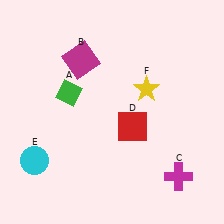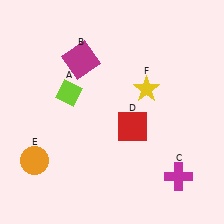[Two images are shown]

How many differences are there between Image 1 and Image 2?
There are 2 differences between the two images.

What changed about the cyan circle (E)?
In Image 1, E is cyan. In Image 2, it changed to orange.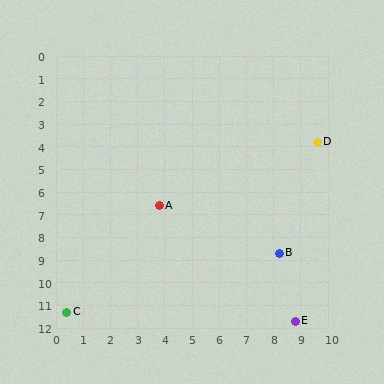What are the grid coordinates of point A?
Point A is at approximately (3.8, 6.6).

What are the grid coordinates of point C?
Point C is at approximately (0.4, 11.3).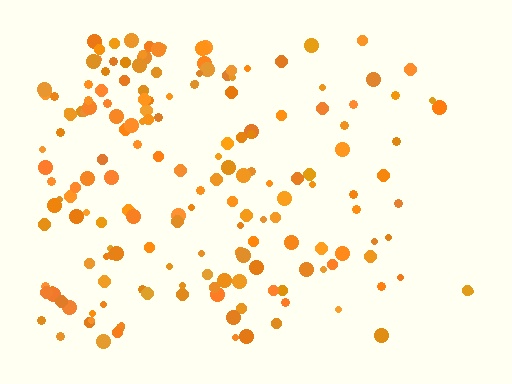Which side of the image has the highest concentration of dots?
The left.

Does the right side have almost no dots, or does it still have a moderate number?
Still a moderate number, just noticeably fewer than the left.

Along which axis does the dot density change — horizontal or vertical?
Horizontal.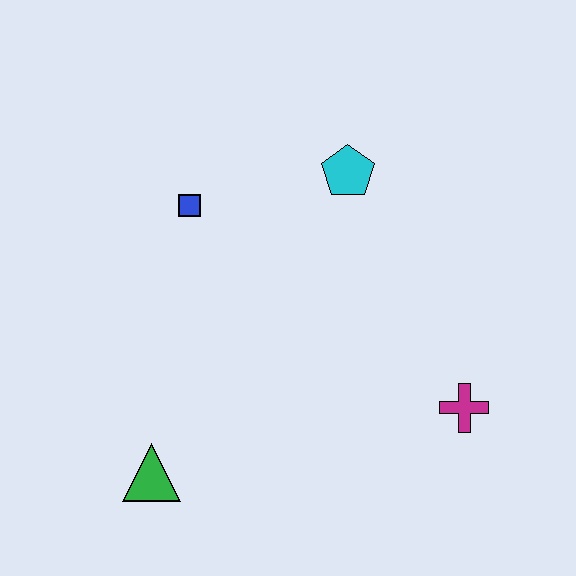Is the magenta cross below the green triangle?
No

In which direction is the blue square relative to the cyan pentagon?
The blue square is to the left of the cyan pentagon.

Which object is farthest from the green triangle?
The cyan pentagon is farthest from the green triangle.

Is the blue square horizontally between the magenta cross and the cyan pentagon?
No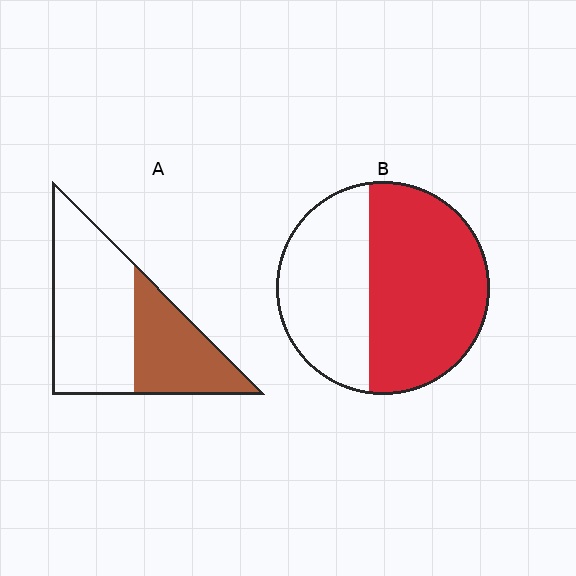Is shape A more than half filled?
No.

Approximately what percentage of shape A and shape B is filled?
A is approximately 40% and B is approximately 60%.